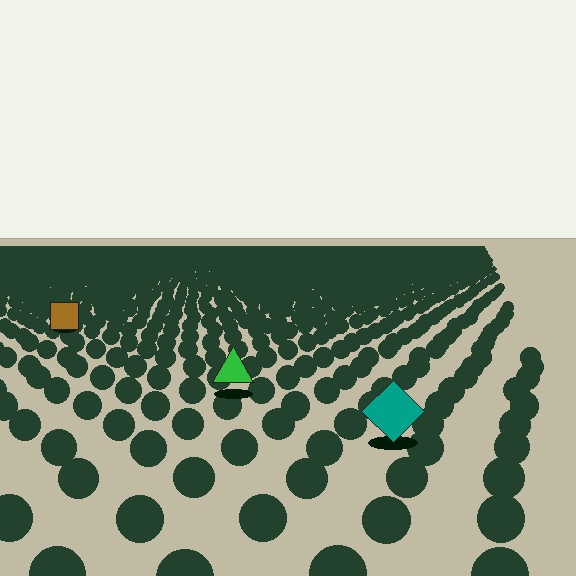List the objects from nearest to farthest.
From nearest to farthest: the teal diamond, the green triangle, the brown square.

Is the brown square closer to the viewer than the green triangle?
No. The green triangle is closer — you can tell from the texture gradient: the ground texture is coarser near it.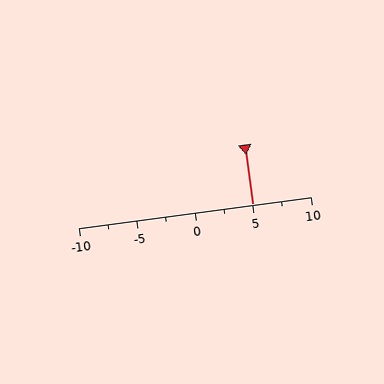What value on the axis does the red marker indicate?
The marker indicates approximately 5.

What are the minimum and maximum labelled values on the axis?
The axis runs from -10 to 10.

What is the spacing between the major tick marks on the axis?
The major ticks are spaced 5 apart.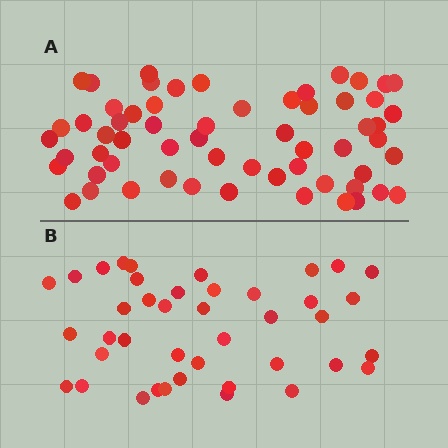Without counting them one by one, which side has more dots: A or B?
Region A (the top region) has more dots.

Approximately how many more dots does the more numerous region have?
Region A has approximately 20 more dots than region B.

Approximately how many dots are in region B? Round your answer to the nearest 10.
About 40 dots. (The exact count is 41, which rounds to 40.)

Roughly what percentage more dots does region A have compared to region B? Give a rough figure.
About 45% more.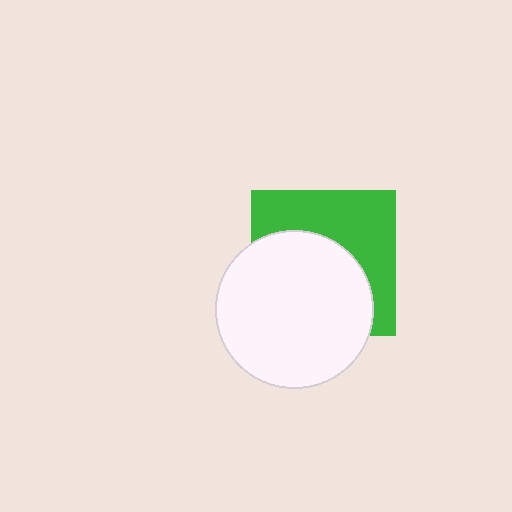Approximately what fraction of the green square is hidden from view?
Roughly 54% of the green square is hidden behind the white circle.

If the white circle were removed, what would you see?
You would see the complete green square.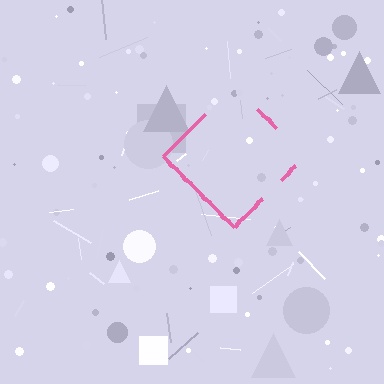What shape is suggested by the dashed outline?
The dashed outline suggests a diamond.